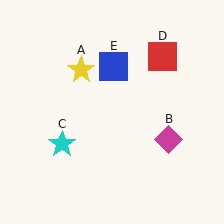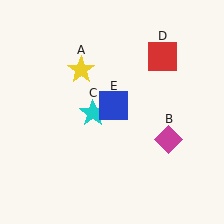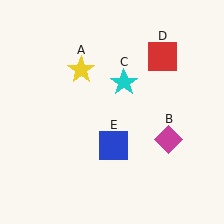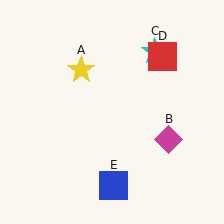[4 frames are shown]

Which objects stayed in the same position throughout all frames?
Yellow star (object A) and magenta diamond (object B) and red square (object D) remained stationary.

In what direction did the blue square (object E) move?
The blue square (object E) moved down.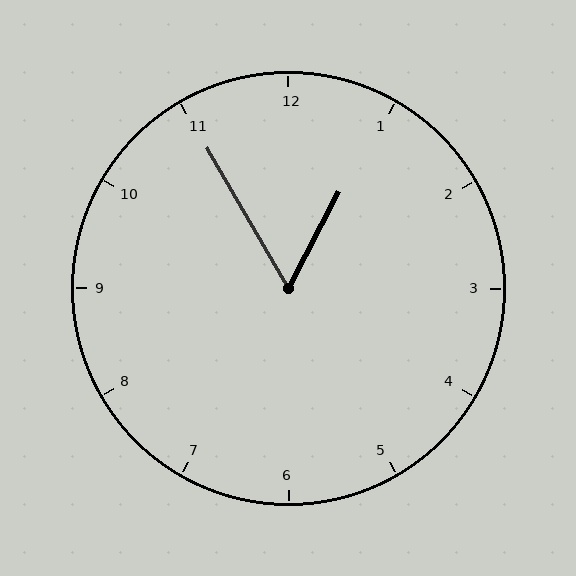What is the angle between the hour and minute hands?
Approximately 58 degrees.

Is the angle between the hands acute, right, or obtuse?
It is acute.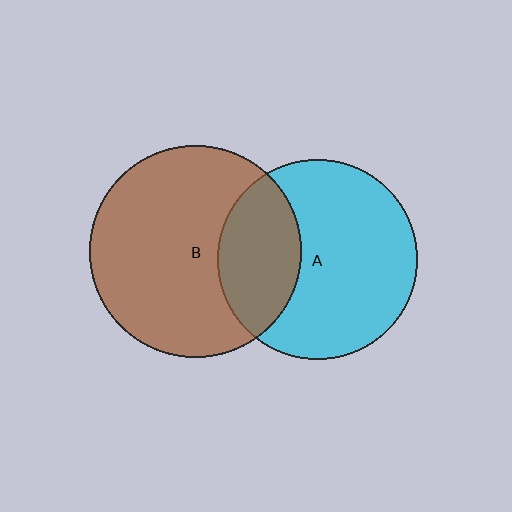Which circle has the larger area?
Circle B (brown).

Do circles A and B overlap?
Yes.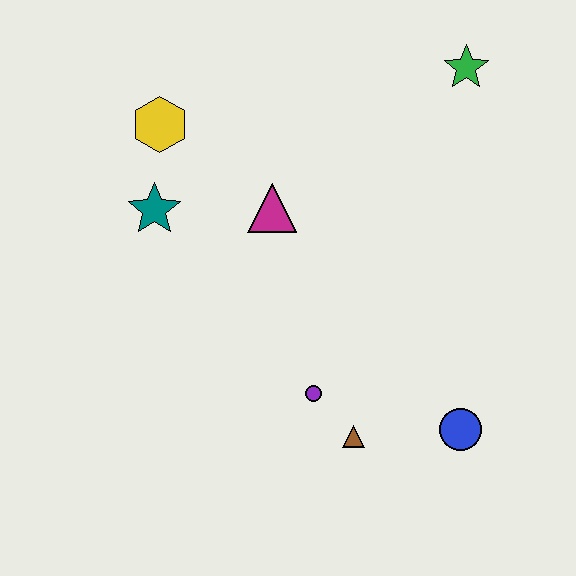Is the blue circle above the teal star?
No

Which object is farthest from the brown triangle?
The green star is farthest from the brown triangle.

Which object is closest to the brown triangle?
The purple circle is closest to the brown triangle.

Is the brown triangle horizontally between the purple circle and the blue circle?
Yes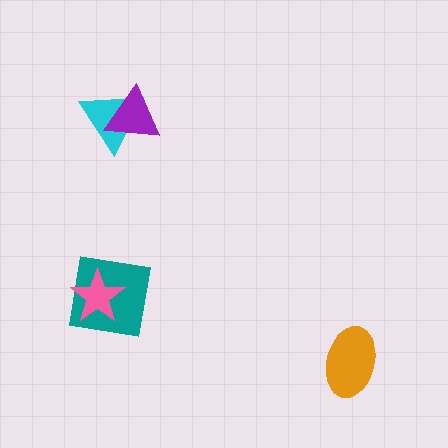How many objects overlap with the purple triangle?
1 object overlaps with the purple triangle.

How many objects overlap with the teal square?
1 object overlaps with the teal square.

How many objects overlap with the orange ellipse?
0 objects overlap with the orange ellipse.